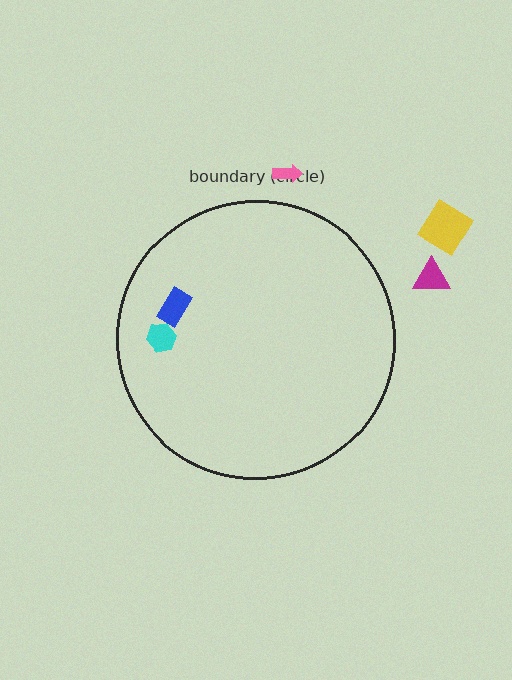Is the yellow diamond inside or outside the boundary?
Outside.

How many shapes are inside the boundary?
2 inside, 3 outside.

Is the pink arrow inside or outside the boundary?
Outside.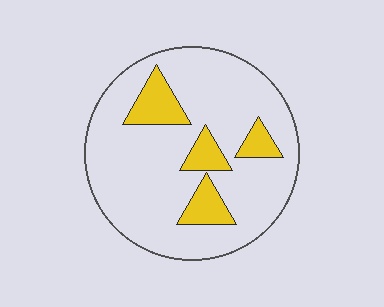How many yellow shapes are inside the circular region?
4.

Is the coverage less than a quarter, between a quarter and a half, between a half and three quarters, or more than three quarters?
Less than a quarter.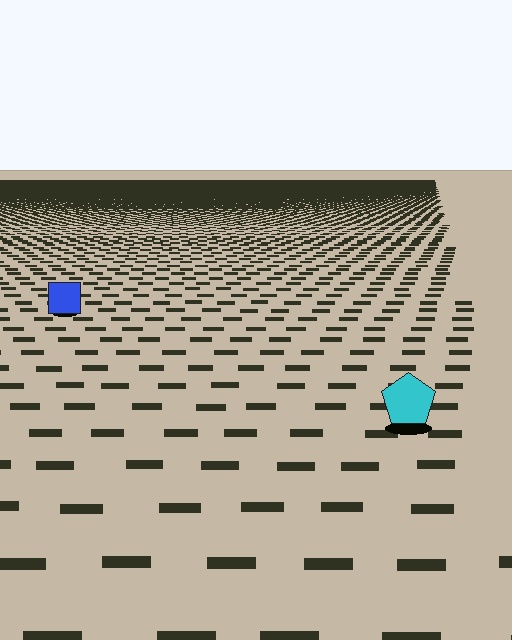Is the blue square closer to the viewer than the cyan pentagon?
No. The cyan pentagon is closer — you can tell from the texture gradient: the ground texture is coarser near it.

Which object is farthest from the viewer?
The blue square is farthest from the viewer. It appears smaller and the ground texture around it is denser.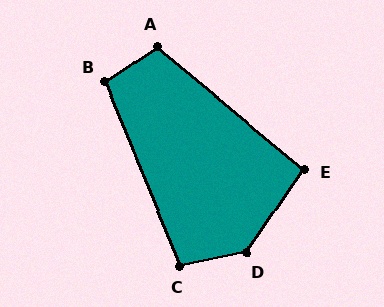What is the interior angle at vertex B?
Approximately 102 degrees (obtuse).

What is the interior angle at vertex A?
Approximately 105 degrees (obtuse).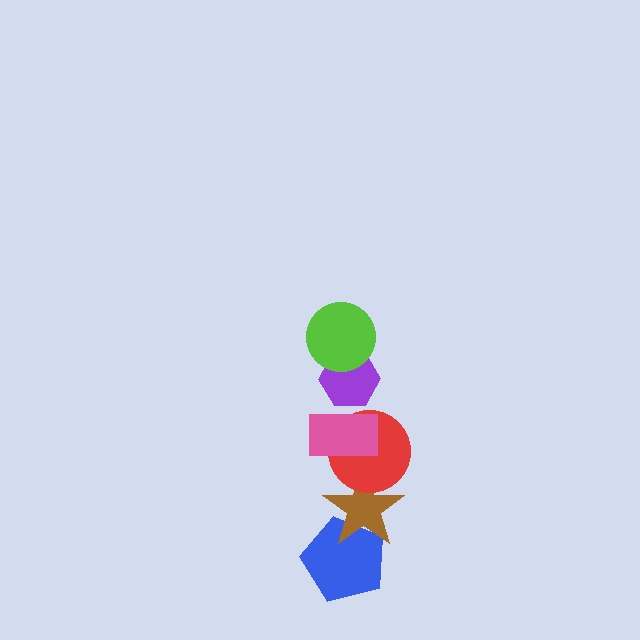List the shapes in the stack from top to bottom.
From top to bottom: the lime circle, the purple hexagon, the pink rectangle, the red circle, the brown star, the blue pentagon.